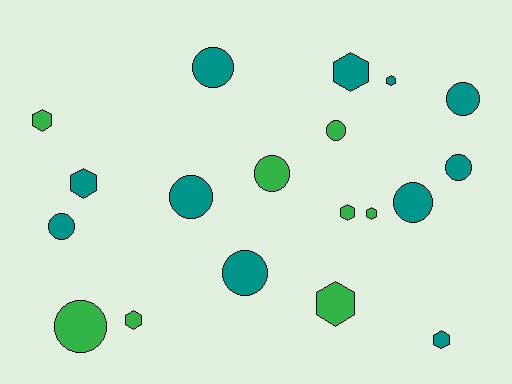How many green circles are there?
There are 3 green circles.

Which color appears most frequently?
Teal, with 11 objects.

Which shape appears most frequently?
Circle, with 10 objects.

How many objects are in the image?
There are 19 objects.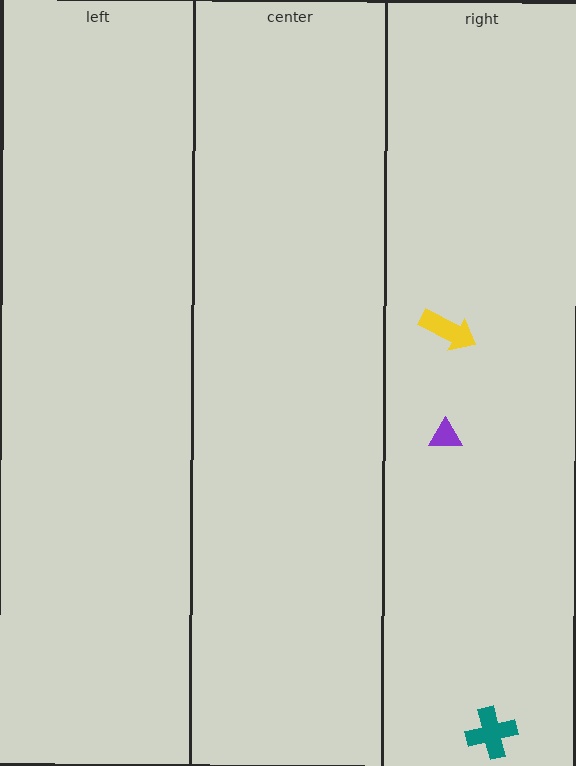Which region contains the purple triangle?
The right region.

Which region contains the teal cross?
The right region.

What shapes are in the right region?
The purple triangle, the teal cross, the yellow arrow.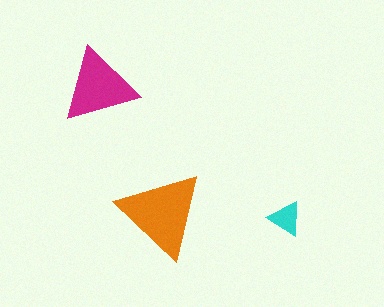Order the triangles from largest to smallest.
the orange one, the magenta one, the cyan one.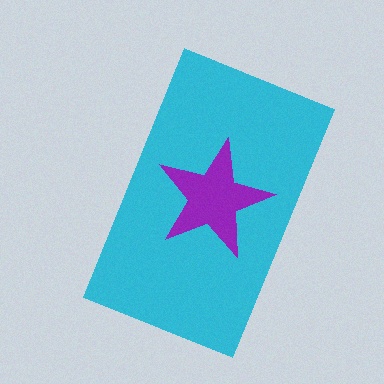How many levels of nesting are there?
2.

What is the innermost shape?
The purple star.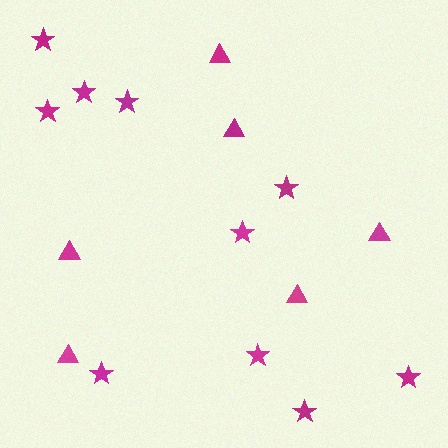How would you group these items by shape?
There are 2 groups: one group of stars (10) and one group of triangles (6).